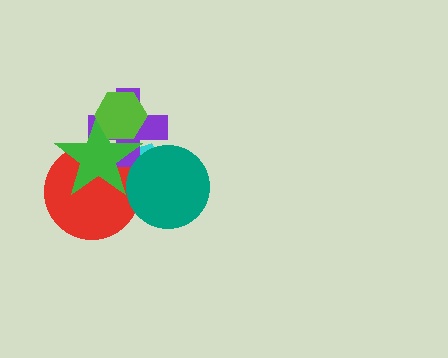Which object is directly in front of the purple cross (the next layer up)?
The green star is directly in front of the purple cross.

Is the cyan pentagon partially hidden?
Yes, it is partially covered by another shape.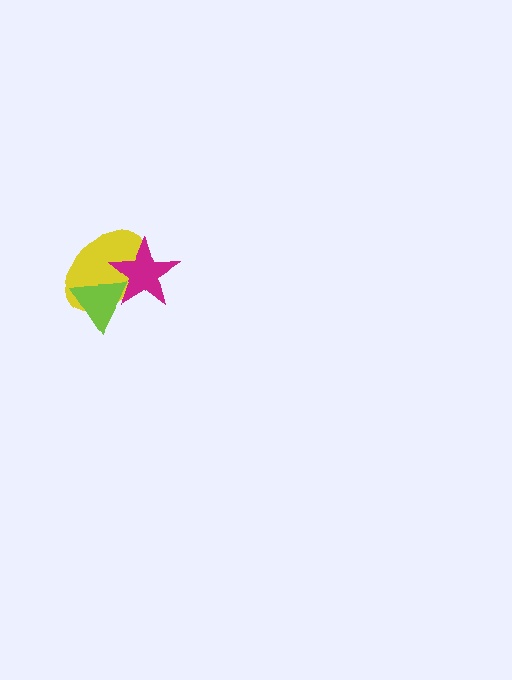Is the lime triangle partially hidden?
Yes, it is partially covered by another shape.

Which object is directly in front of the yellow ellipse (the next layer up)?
The lime triangle is directly in front of the yellow ellipse.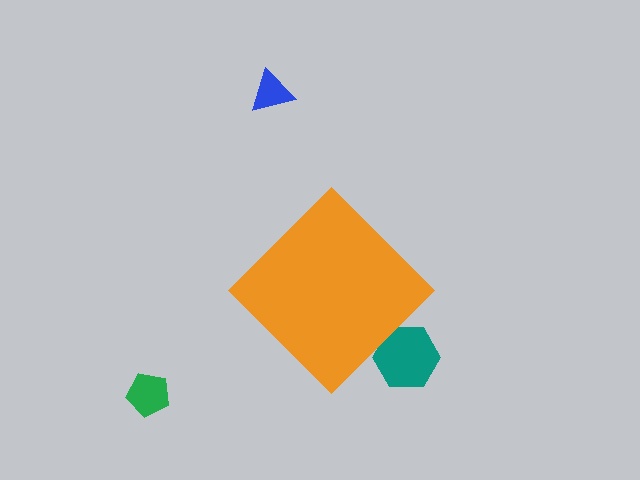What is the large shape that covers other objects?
An orange diamond.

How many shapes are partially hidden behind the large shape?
1 shape is partially hidden.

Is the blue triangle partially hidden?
No, the blue triangle is fully visible.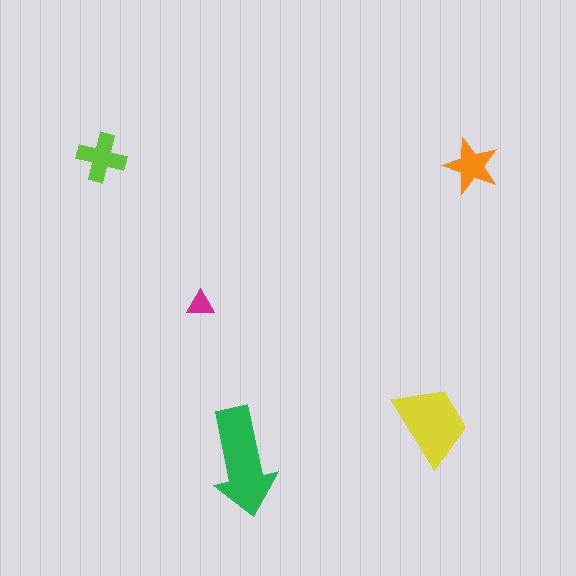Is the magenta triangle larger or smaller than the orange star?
Smaller.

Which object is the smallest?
The magenta triangle.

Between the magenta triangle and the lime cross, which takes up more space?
The lime cross.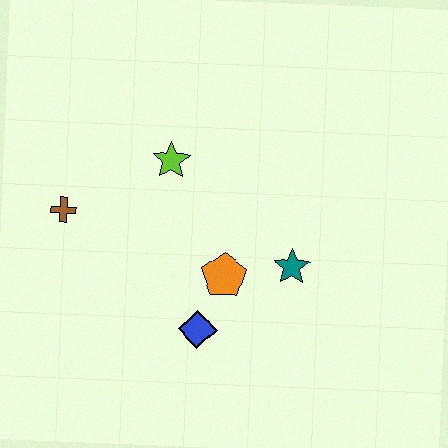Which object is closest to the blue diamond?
The orange pentagon is closest to the blue diamond.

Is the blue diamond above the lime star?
No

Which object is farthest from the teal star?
The brown cross is farthest from the teal star.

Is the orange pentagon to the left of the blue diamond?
No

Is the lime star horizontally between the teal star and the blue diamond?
No